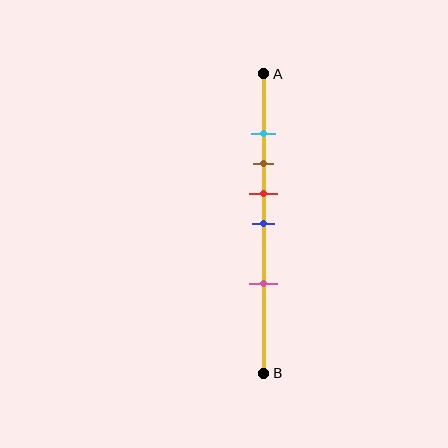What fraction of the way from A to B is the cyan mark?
The cyan mark is approximately 20% (0.2) of the way from A to B.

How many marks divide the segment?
There are 5 marks dividing the segment.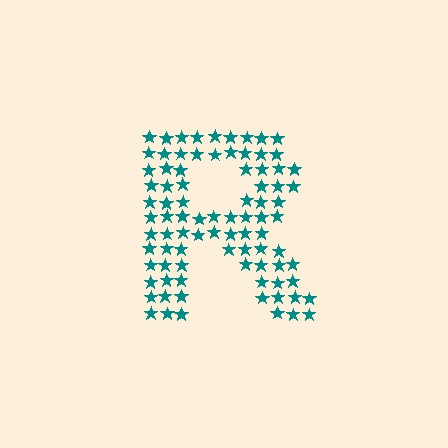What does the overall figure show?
The overall figure shows the letter R.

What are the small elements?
The small elements are stars.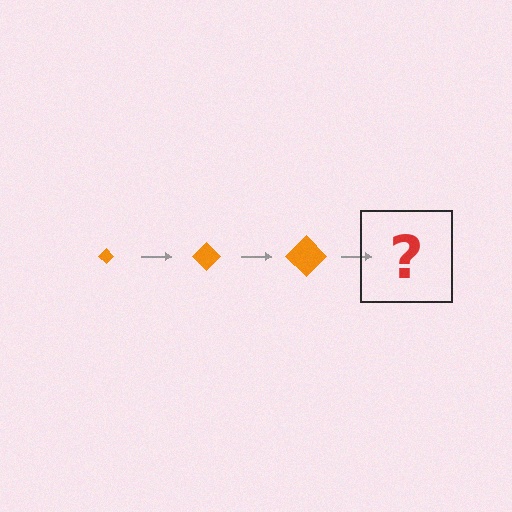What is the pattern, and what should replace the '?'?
The pattern is that the diamond gets progressively larger each step. The '?' should be an orange diamond, larger than the previous one.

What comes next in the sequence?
The next element should be an orange diamond, larger than the previous one.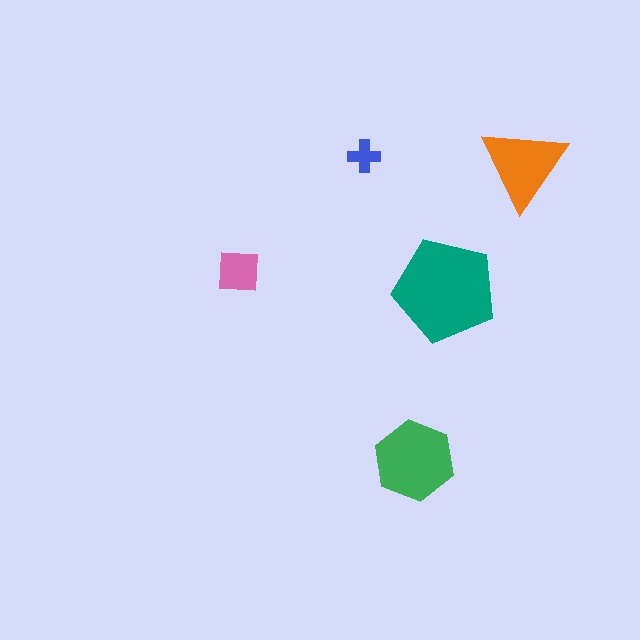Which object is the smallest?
The blue cross.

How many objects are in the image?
There are 5 objects in the image.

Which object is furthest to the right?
The orange triangle is rightmost.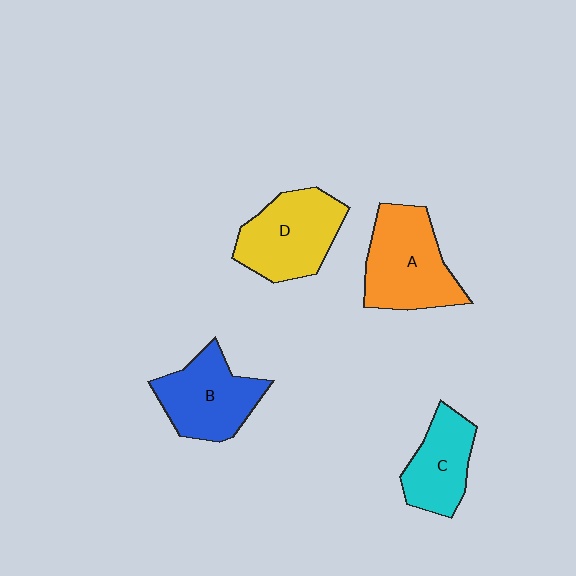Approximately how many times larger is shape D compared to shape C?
Approximately 1.3 times.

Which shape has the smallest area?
Shape C (cyan).